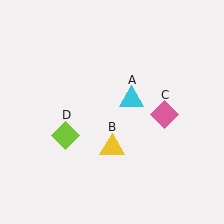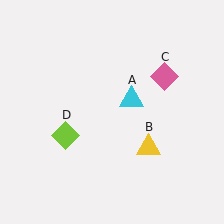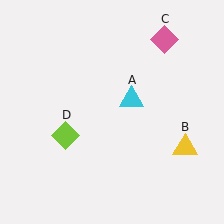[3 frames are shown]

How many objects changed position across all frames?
2 objects changed position: yellow triangle (object B), pink diamond (object C).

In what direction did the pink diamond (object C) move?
The pink diamond (object C) moved up.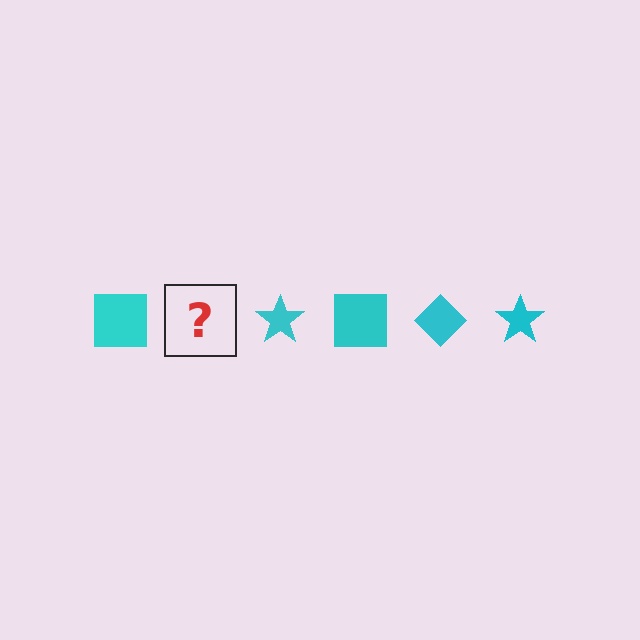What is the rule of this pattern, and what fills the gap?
The rule is that the pattern cycles through square, diamond, star shapes in cyan. The gap should be filled with a cyan diamond.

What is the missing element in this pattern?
The missing element is a cyan diamond.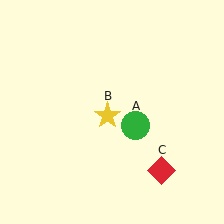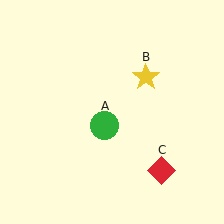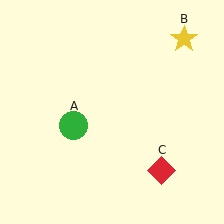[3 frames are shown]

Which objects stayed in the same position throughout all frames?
Red diamond (object C) remained stationary.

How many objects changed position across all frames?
2 objects changed position: green circle (object A), yellow star (object B).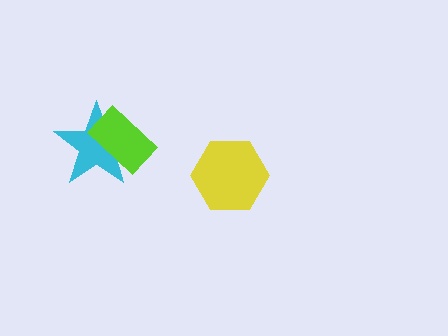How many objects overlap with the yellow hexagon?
0 objects overlap with the yellow hexagon.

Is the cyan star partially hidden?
Yes, it is partially covered by another shape.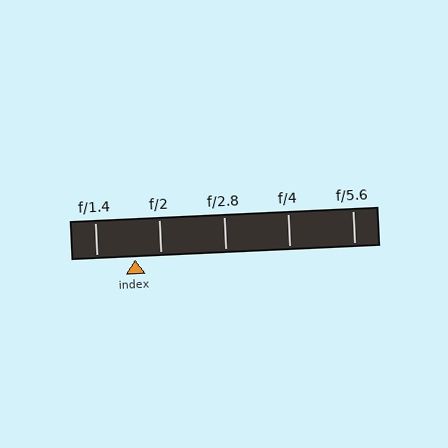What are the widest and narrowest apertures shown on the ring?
The widest aperture shown is f/1.4 and the narrowest is f/5.6.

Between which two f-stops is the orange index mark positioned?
The index mark is between f/1.4 and f/2.